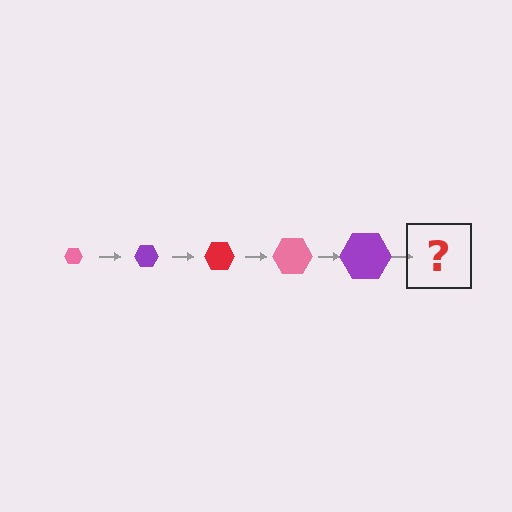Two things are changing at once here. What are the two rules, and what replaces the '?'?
The two rules are that the hexagon grows larger each step and the color cycles through pink, purple, and red. The '?' should be a red hexagon, larger than the previous one.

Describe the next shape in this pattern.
It should be a red hexagon, larger than the previous one.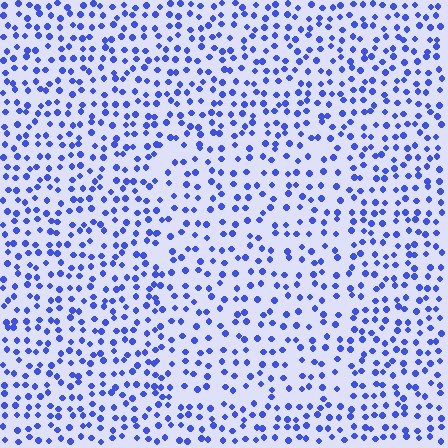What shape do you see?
I see a rectangle.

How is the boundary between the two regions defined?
The boundary is defined by a change in element density (approximately 1.4x ratio). All elements are the same color, size, and shape.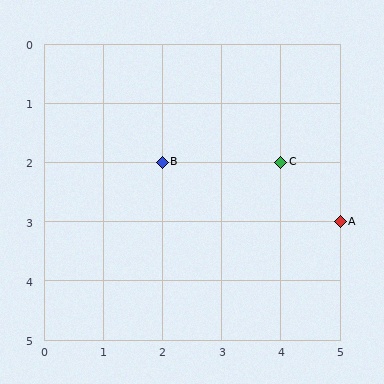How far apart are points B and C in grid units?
Points B and C are 2 columns apart.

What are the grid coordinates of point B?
Point B is at grid coordinates (2, 2).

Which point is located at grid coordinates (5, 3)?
Point A is at (5, 3).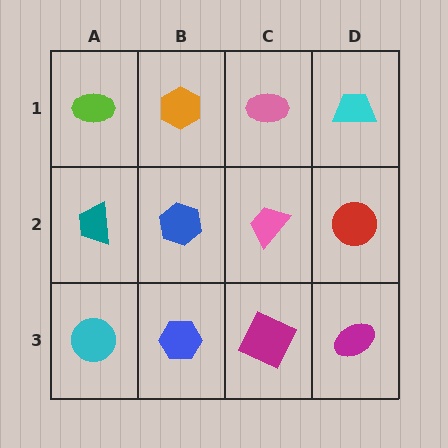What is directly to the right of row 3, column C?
A magenta ellipse.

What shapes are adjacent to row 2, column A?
A lime ellipse (row 1, column A), a cyan circle (row 3, column A), a blue hexagon (row 2, column B).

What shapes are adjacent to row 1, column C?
A pink trapezoid (row 2, column C), an orange hexagon (row 1, column B), a cyan trapezoid (row 1, column D).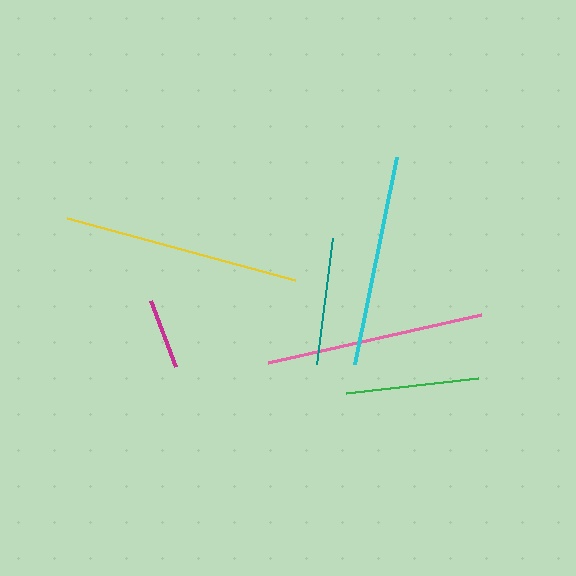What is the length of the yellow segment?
The yellow segment is approximately 237 pixels long.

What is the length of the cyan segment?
The cyan segment is approximately 211 pixels long.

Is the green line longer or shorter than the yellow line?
The yellow line is longer than the green line.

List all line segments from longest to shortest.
From longest to shortest: yellow, pink, cyan, green, teal, magenta.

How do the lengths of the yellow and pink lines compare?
The yellow and pink lines are approximately the same length.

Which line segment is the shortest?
The magenta line is the shortest at approximately 71 pixels.